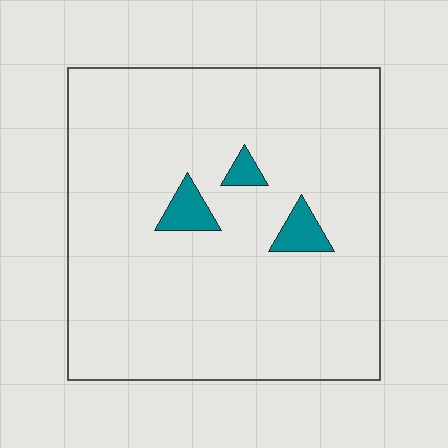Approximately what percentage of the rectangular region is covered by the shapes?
Approximately 5%.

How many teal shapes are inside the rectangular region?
3.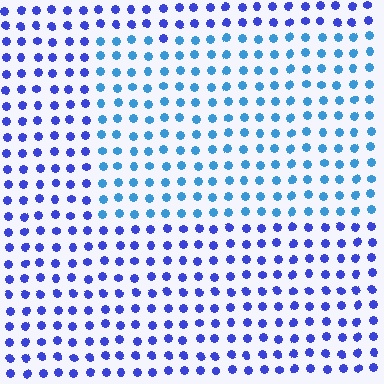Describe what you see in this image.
The image is filled with small blue elements in a uniform arrangement. A rectangle-shaped region is visible where the elements are tinted to a slightly different hue, forming a subtle color boundary.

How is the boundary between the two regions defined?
The boundary is defined purely by a slight shift in hue (about 33 degrees). Spacing, size, and orientation are identical on both sides.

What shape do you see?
I see a rectangle.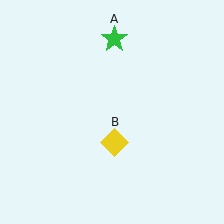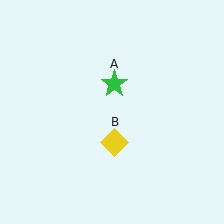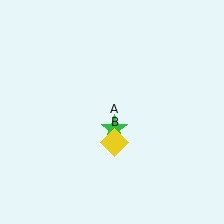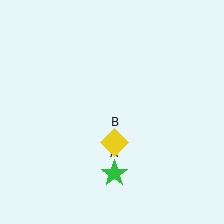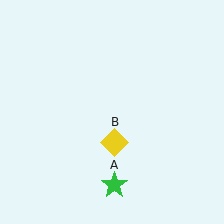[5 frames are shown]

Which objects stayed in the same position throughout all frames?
Yellow diamond (object B) remained stationary.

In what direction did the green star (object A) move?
The green star (object A) moved down.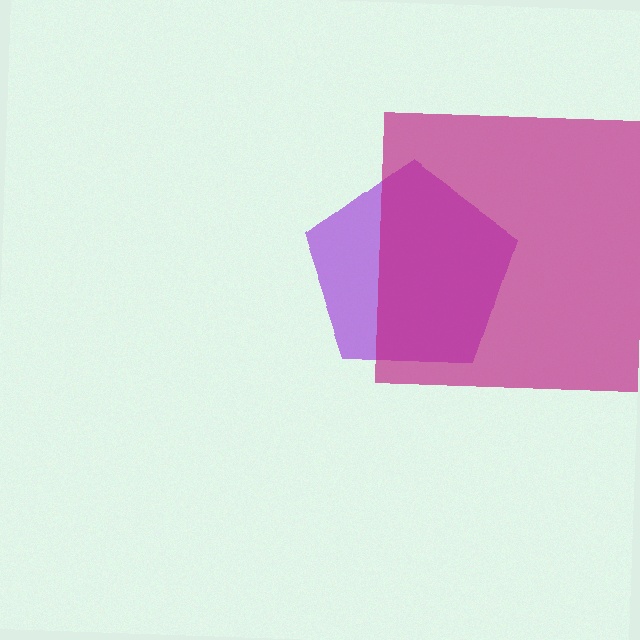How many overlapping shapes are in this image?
There are 2 overlapping shapes in the image.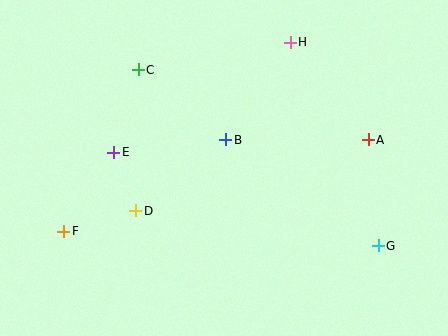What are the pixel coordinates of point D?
Point D is at (136, 211).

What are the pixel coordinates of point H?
Point H is at (290, 42).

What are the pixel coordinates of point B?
Point B is at (226, 140).